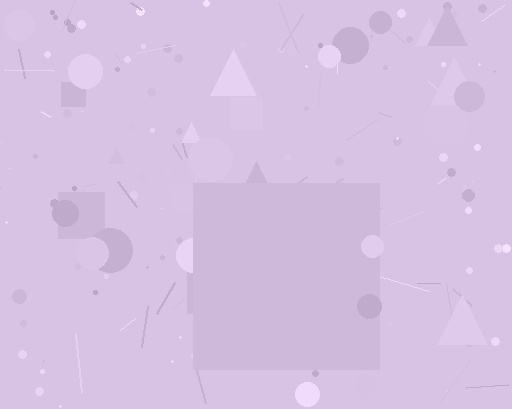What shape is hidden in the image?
A square is hidden in the image.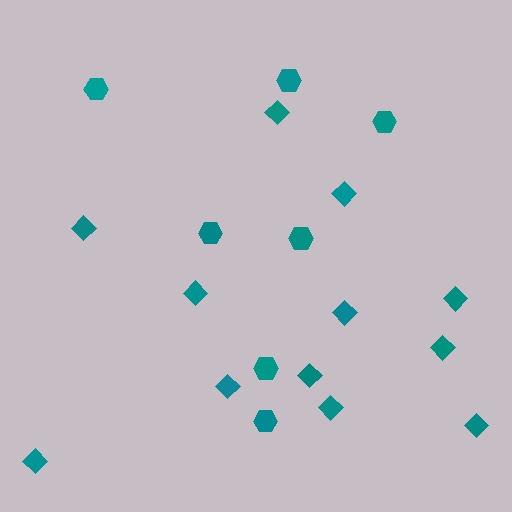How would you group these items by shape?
There are 2 groups: one group of hexagons (7) and one group of diamonds (12).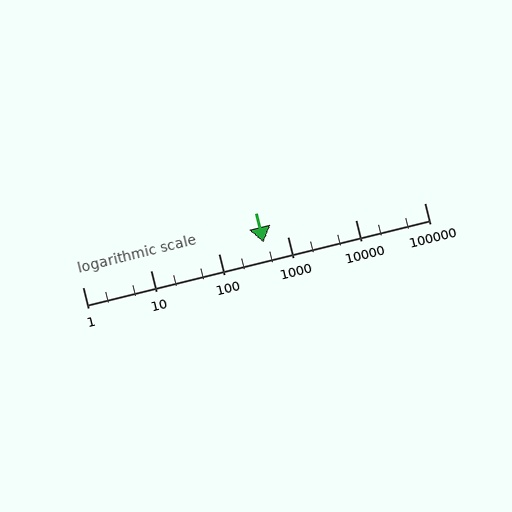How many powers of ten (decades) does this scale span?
The scale spans 5 decades, from 1 to 100000.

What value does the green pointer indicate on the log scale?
The pointer indicates approximately 440.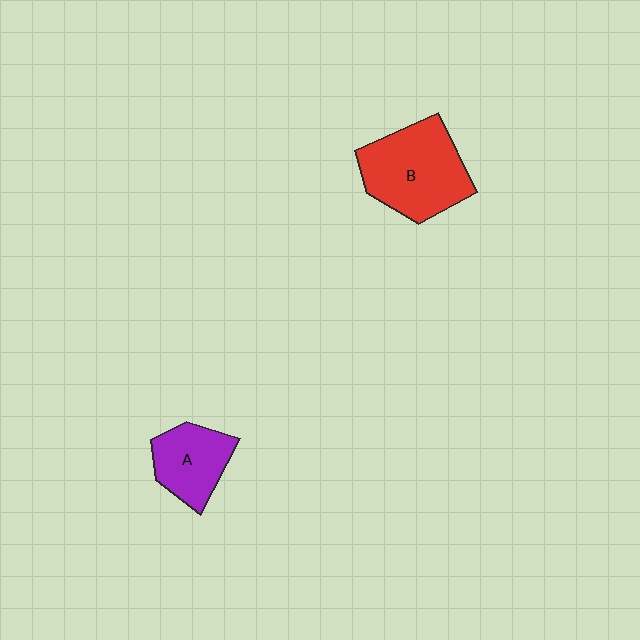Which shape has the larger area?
Shape B (red).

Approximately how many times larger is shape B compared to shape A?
Approximately 1.6 times.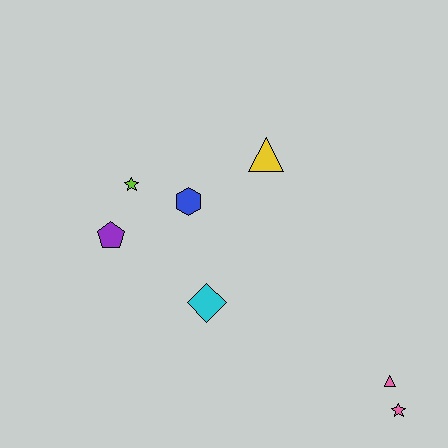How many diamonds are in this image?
There is 1 diamond.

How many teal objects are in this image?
There are no teal objects.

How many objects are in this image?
There are 7 objects.